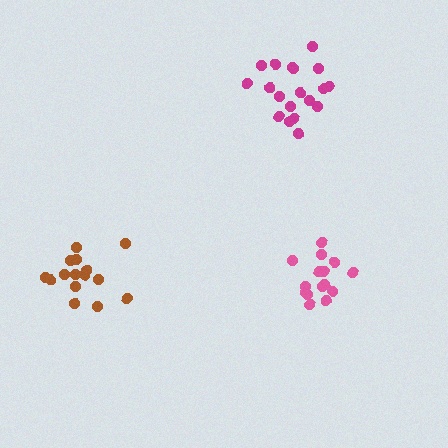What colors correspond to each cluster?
The clusters are colored: pink, magenta, brown.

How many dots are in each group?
Group 1: 15 dots, Group 2: 19 dots, Group 3: 15 dots (49 total).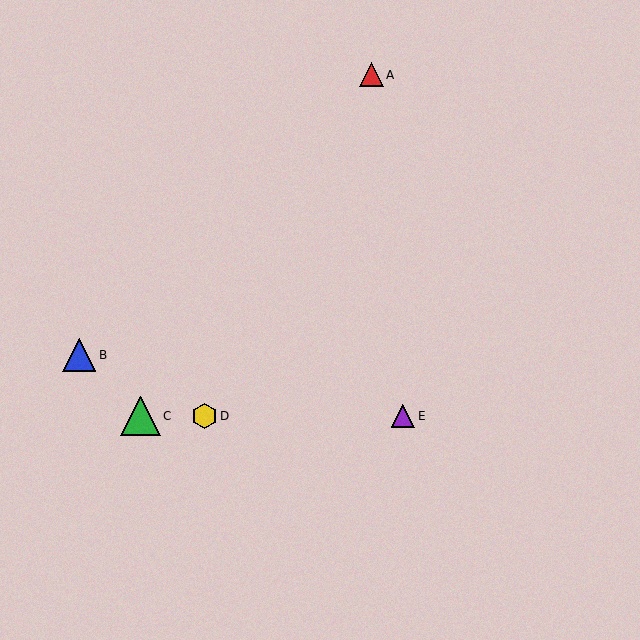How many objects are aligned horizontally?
3 objects (C, D, E) are aligned horizontally.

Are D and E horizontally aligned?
Yes, both are at y≈416.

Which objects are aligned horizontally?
Objects C, D, E are aligned horizontally.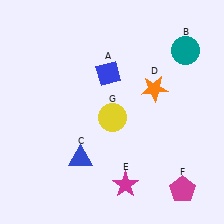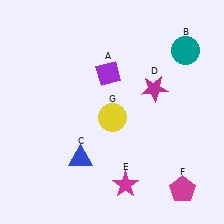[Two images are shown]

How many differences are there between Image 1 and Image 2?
There are 2 differences between the two images.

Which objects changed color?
A changed from blue to purple. D changed from orange to magenta.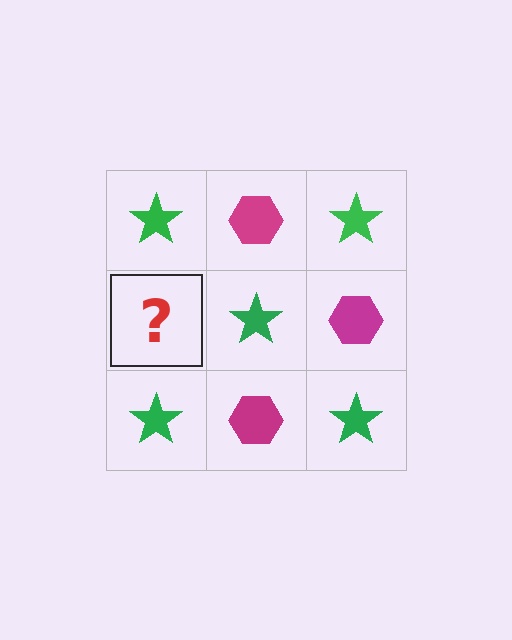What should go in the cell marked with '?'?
The missing cell should contain a magenta hexagon.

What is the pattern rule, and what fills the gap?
The rule is that it alternates green star and magenta hexagon in a checkerboard pattern. The gap should be filled with a magenta hexagon.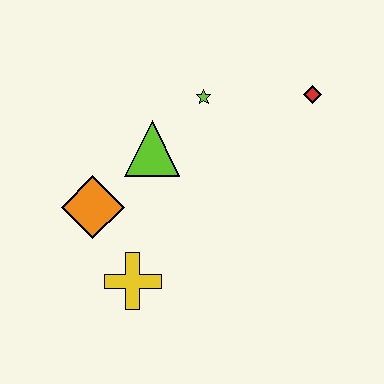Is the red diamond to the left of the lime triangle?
No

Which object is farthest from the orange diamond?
The red diamond is farthest from the orange diamond.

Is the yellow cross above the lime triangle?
No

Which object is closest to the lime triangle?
The lime star is closest to the lime triangle.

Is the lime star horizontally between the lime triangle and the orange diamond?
No